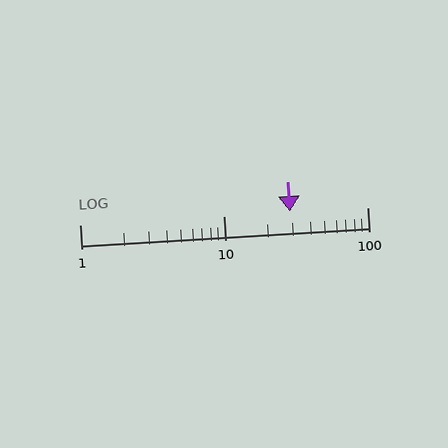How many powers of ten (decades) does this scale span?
The scale spans 2 decades, from 1 to 100.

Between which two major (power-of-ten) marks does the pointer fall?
The pointer is between 10 and 100.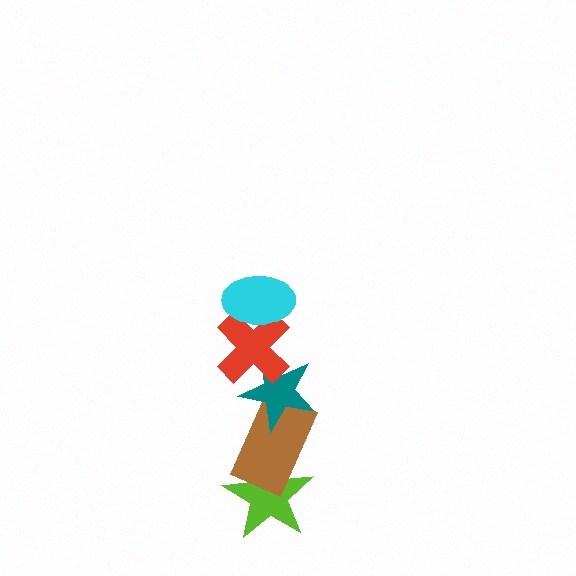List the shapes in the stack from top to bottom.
From top to bottom: the cyan ellipse, the red cross, the teal star, the brown rectangle, the lime star.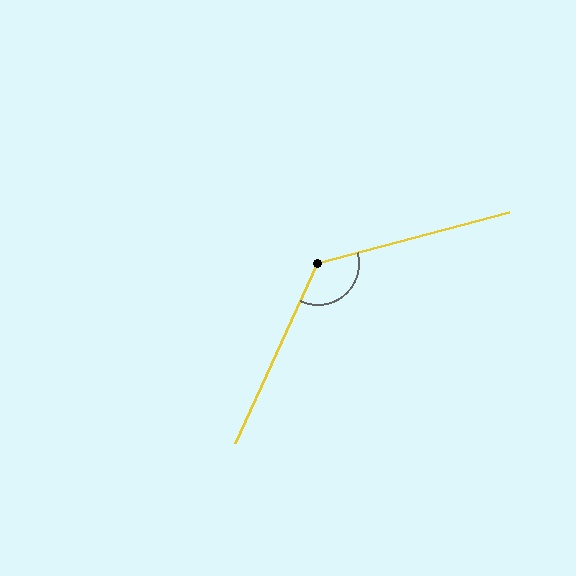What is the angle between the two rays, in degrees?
Approximately 130 degrees.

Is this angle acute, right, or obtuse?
It is obtuse.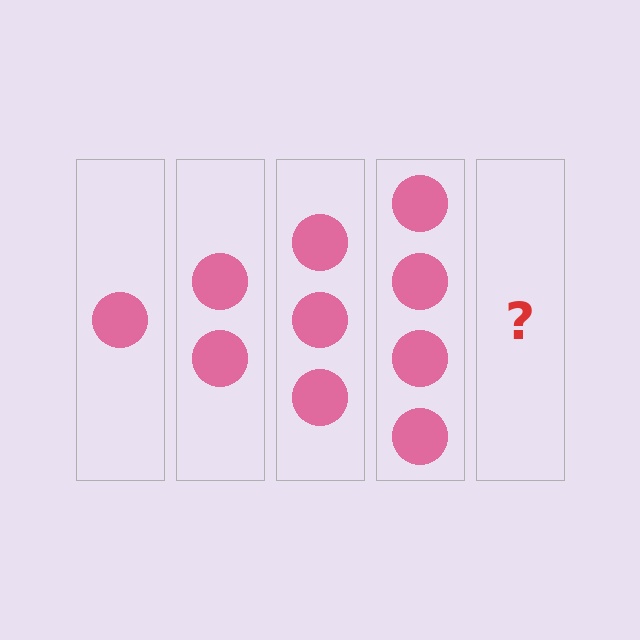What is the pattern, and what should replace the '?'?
The pattern is that each step adds one more circle. The '?' should be 5 circles.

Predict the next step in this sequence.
The next step is 5 circles.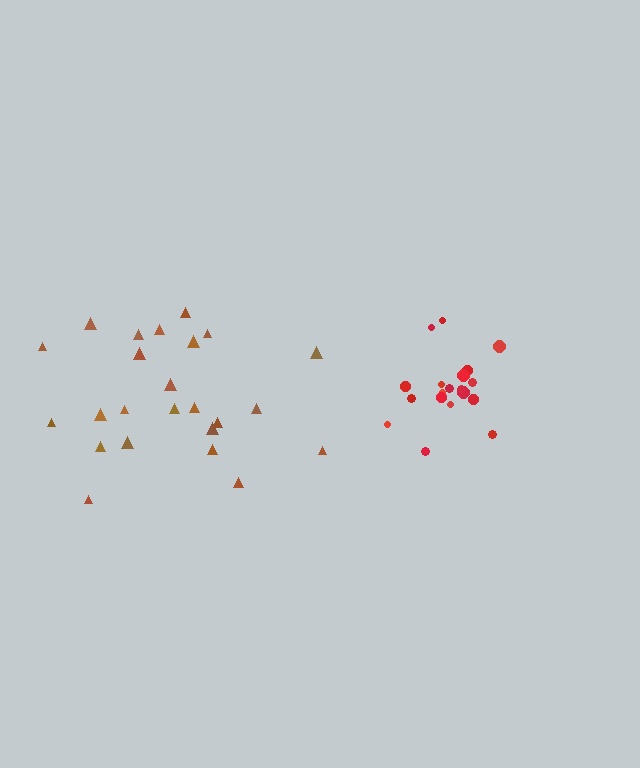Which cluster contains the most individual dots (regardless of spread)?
Brown (24).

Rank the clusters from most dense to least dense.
red, brown.